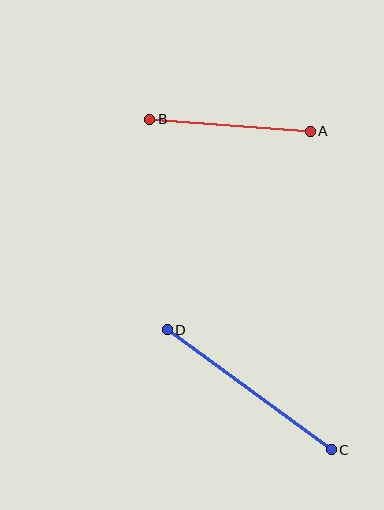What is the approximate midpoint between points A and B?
The midpoint is at approximately (230, 125) pixels.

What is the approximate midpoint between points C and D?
The midpoint is at approximately (249, 390) pixels.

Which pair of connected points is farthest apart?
Points C and D are farthest apart.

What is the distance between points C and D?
The distance is approximately 203 pixels.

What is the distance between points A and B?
The distance is approximately 161 pixels.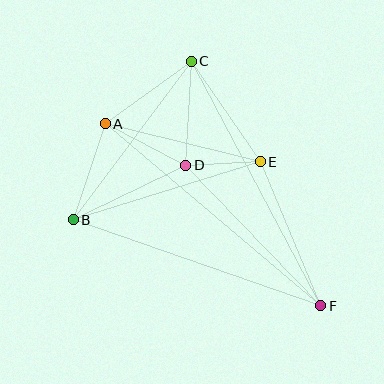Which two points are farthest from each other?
Points A and F are farthest from each other.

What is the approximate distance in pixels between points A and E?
The distance between A and E is approximately 159 pixels.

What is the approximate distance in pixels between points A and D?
The distance between A and D is approximately 91 pixels.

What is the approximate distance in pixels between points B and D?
The distance between B and D is approximately 125 pixels.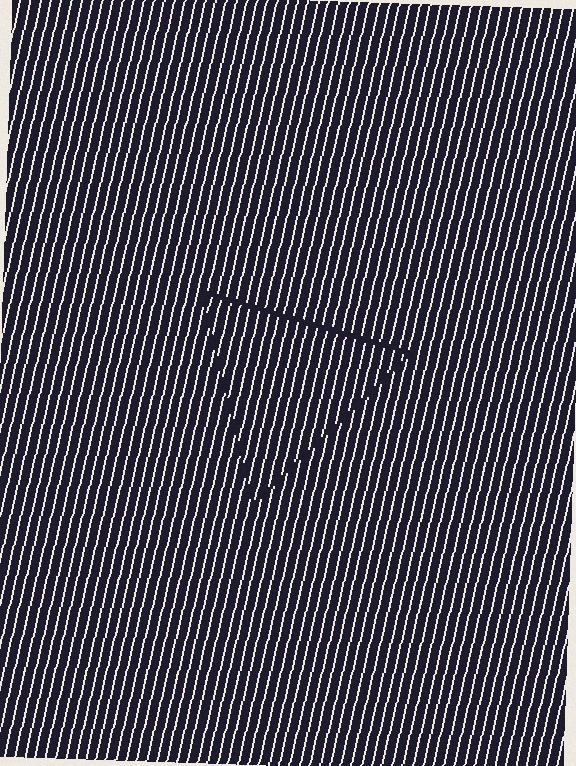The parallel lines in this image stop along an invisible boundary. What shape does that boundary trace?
An illusory triangle. The interior of the shape contains the same grating, shifted by half a period — the contour is defined by the phase discontinuity where line-ends from the inner and outer gratings abut.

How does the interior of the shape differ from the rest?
The interior of the shape contains the same grating, shifted by half a period — the contour is defined by the phase discontinuity where line-ends from the inner and outer gratings abut.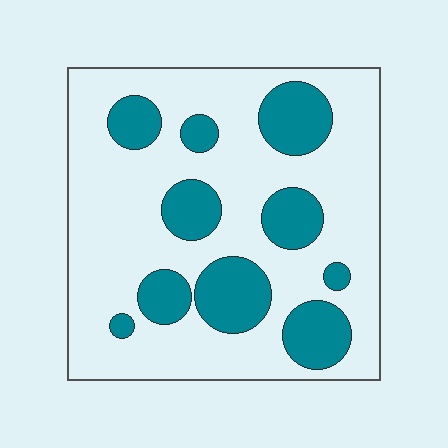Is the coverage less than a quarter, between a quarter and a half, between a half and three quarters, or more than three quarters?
Between a quarter and a half.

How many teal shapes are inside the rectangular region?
10.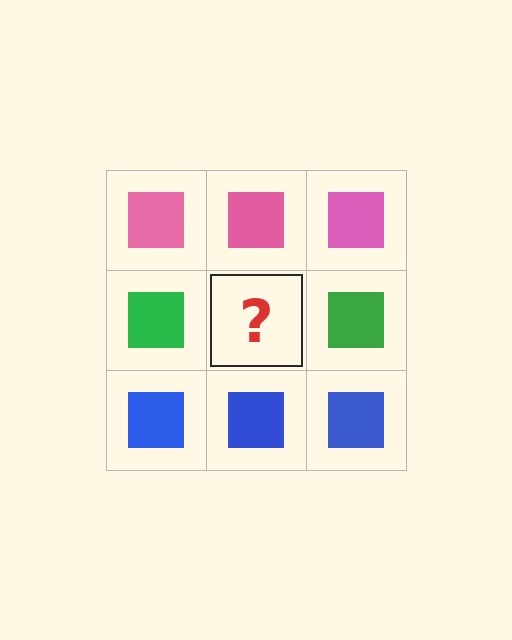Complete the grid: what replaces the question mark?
The question mark should be replaced with a green square.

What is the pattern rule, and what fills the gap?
The rule is that each row has a consistent color. The gap should be filled with a green square.